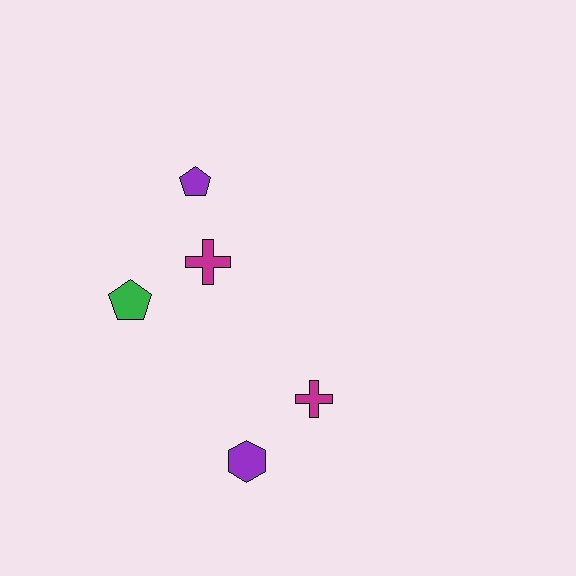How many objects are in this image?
There are 5 objects.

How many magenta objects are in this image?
There are 2 magenta objects.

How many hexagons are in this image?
There is 1 hexagon.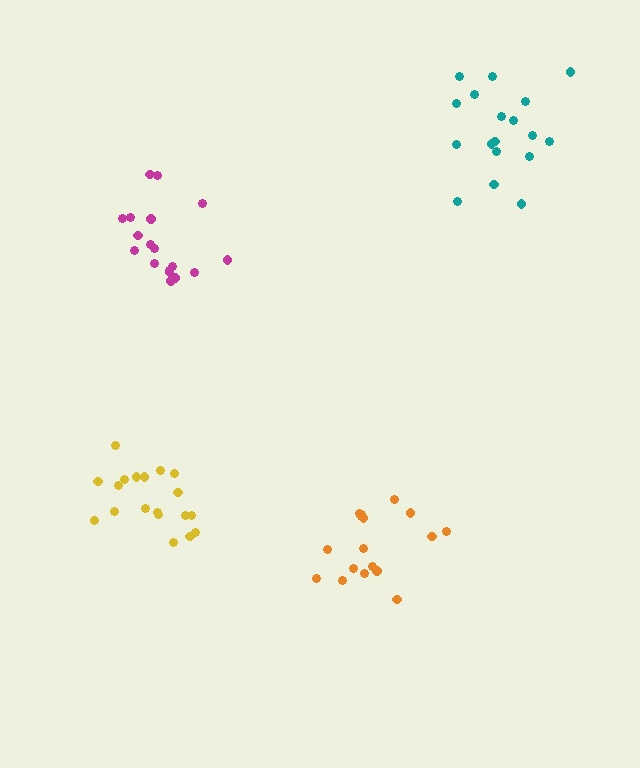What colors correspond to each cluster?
The clusters are colored: magenta, teal, orange, yellow.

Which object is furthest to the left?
The yellow cluster is leftmost.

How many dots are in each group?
Group 1: 18 dots, Group 2: 18 dots, Group 3: 17 dots, Group 4: 19 dots (72 total).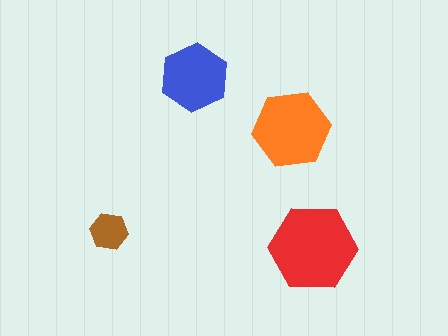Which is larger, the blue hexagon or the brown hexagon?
The blue one.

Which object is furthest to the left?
The brown hexagon is leftmost.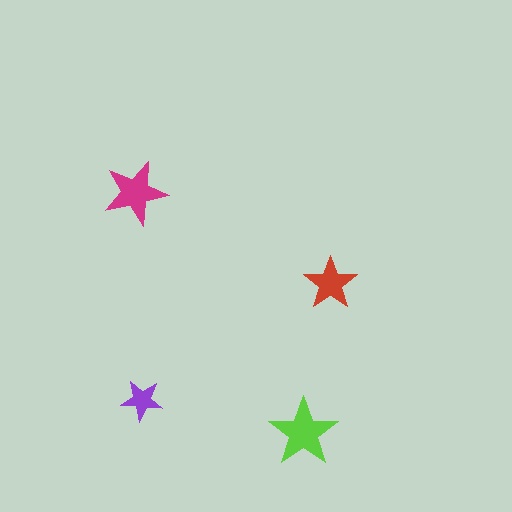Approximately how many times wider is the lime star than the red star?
About 1.5 times wider.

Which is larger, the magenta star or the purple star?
The magenta one.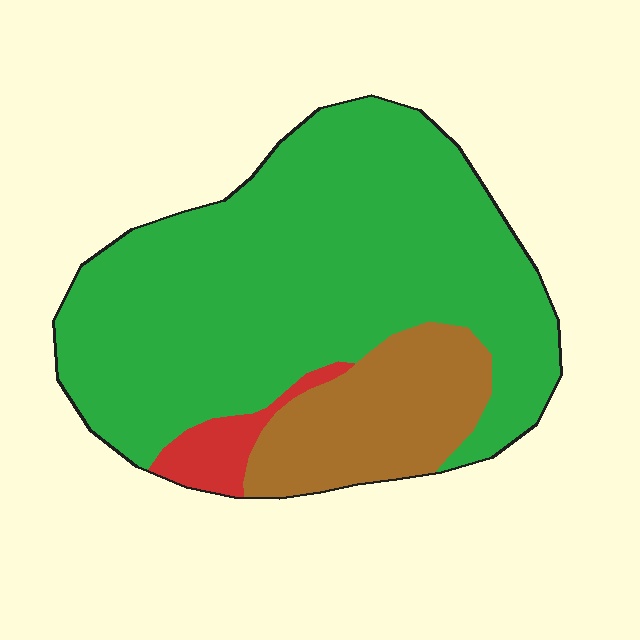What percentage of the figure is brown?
Brown covers around 20% of the figure.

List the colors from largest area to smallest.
From largest to smallest: green, brown, red.